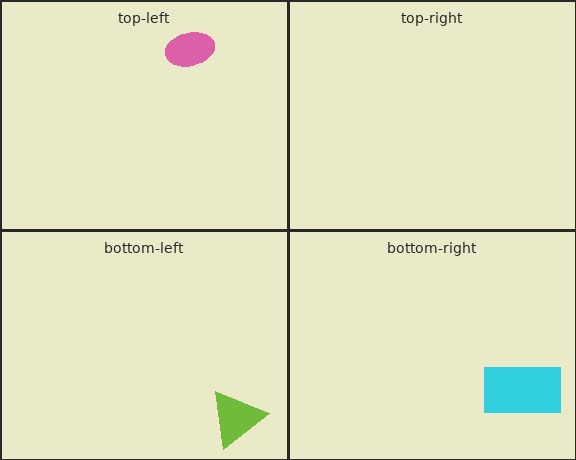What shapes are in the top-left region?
The pink ellipse.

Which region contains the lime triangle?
The bottom-left region.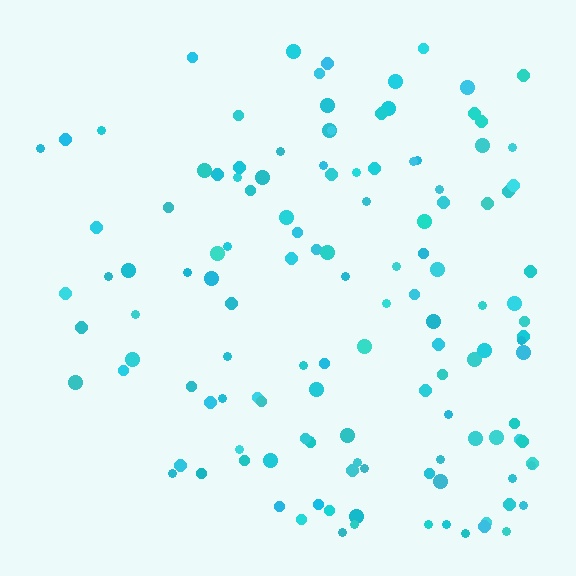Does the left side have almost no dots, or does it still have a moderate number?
Still a moderate number, just noticeably fewer than the right.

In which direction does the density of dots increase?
From left to right, with the right side densest.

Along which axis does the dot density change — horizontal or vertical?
Horizontal.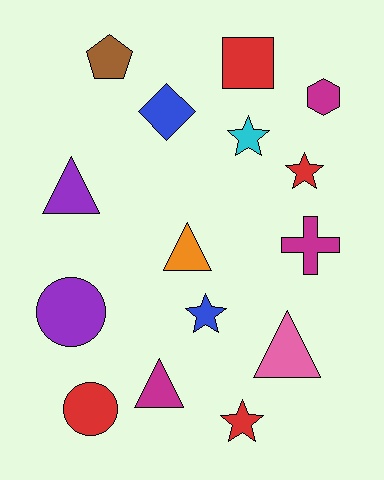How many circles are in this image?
There are 2 circles.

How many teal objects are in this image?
There are no teal objects.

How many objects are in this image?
There are 15 objects.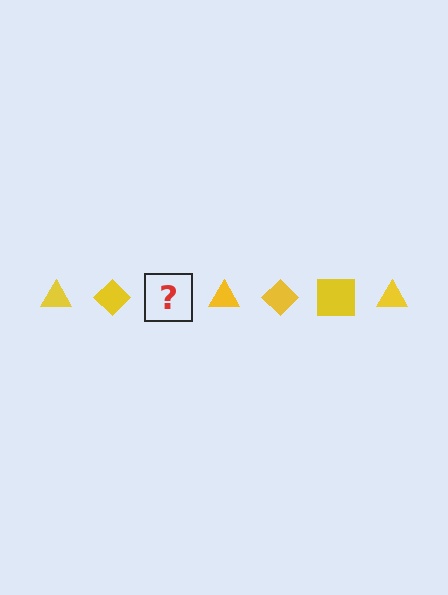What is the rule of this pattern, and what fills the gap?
The rule is that the pattern cycles through triangle, diamond, square shapes in yellow. The gap should be filled with a yellow square.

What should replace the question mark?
The question mark should be replaced with a yellow square.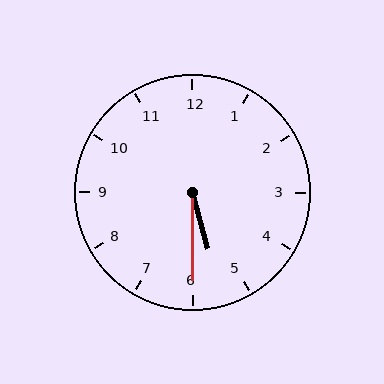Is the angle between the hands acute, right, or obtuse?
It is acute.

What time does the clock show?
5:30.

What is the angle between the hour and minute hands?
Approximately 15 degrees.